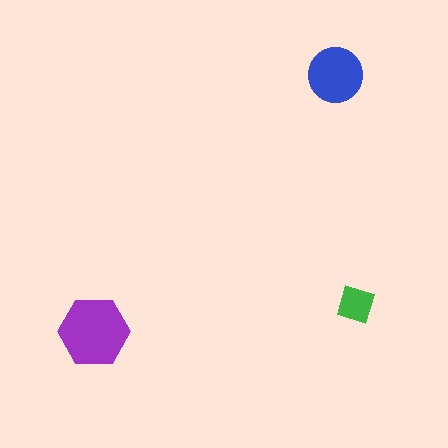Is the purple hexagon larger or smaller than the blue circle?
Larger.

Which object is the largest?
The purple hexagon.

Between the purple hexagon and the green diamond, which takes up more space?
The purple hexagon.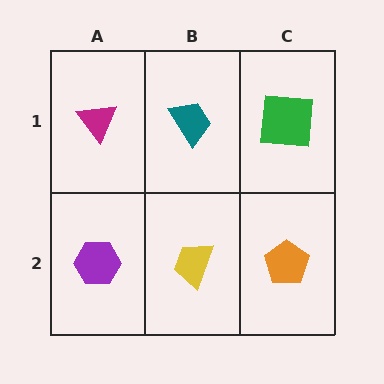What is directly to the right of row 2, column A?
A yellow trapezoid.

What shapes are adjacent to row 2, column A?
A magenta triangle (row 1, column A), a yellow trapezoid (row 2, column B).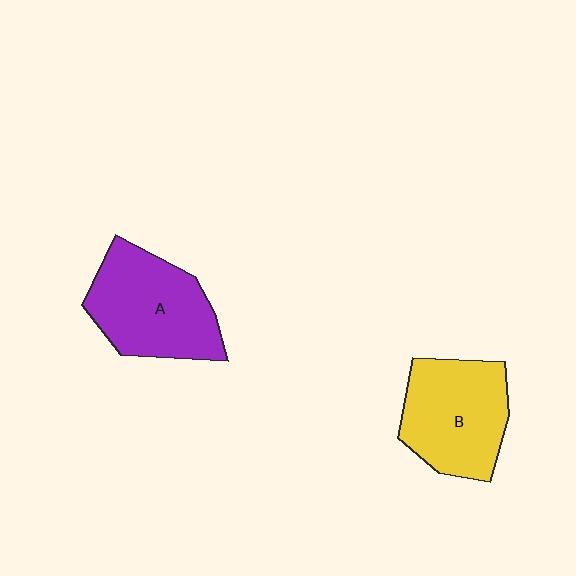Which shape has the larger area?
Shape A (purple).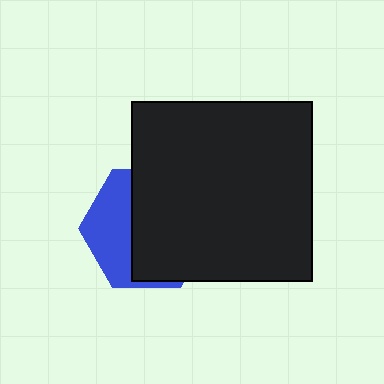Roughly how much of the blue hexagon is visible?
A small part of it is visible (roughly 38%).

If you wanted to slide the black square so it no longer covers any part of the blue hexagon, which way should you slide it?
Slide it right — that is the most direct way to separate the two shapes.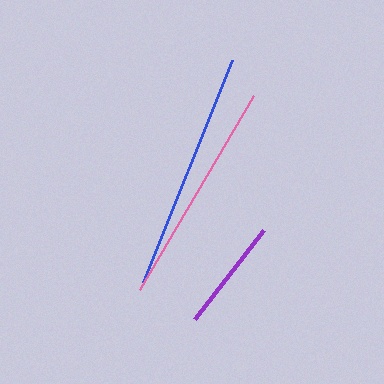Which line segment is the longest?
The blue line is the longest at approximately 239 pixels.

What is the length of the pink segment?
The pink segment is approximately 224 pixels long.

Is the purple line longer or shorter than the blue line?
The blue line is longer than the purple line.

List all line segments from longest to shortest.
From longest to shortest: blue, pink, purple.